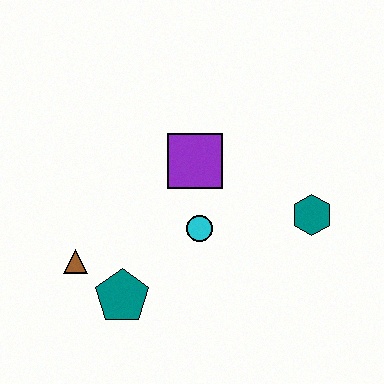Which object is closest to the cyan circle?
The purple square is closest to the cyan circle.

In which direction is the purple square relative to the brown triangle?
The purple square is to the right of the brown triangle.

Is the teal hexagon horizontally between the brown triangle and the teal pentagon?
No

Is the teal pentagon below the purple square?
Yes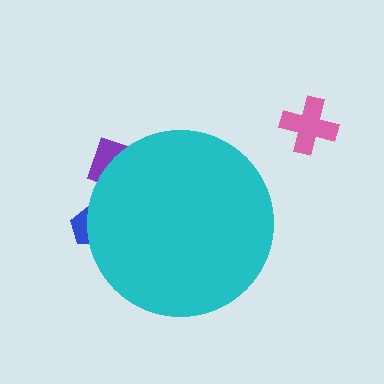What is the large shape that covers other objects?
A cyan circle.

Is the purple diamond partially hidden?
Yes, the purple diamond is partially hidden behind the cyan circle.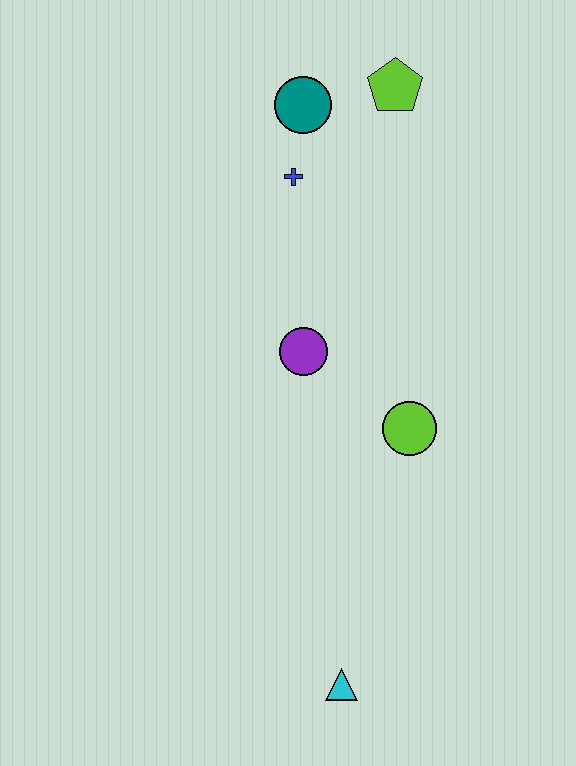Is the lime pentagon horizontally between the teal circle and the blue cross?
No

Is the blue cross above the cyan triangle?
Yes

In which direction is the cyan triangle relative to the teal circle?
The cyan triangle is below the teal circle.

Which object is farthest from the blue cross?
The cyan triangle is farthest from the blue cross.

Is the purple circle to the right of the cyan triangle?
No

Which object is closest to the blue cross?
The teal circle is closest to the blue cross.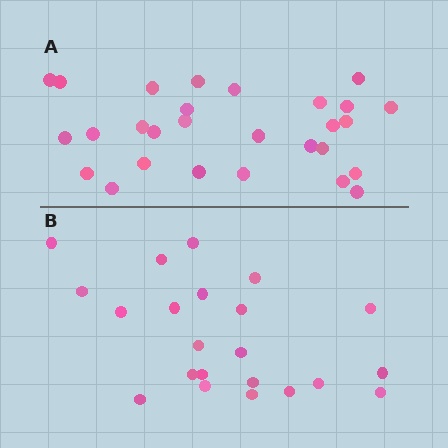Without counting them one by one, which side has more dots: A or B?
Region A (the top region) has more dots.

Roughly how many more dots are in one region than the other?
Region A has about 6 more dots than region B.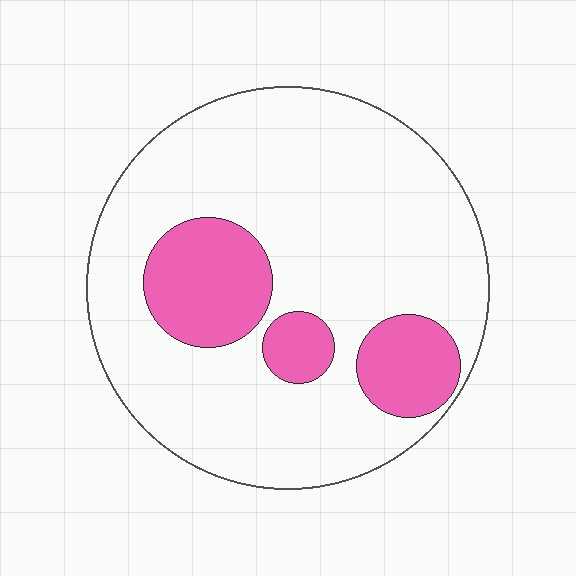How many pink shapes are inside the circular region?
3.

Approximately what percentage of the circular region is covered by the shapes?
Approximately 20%.